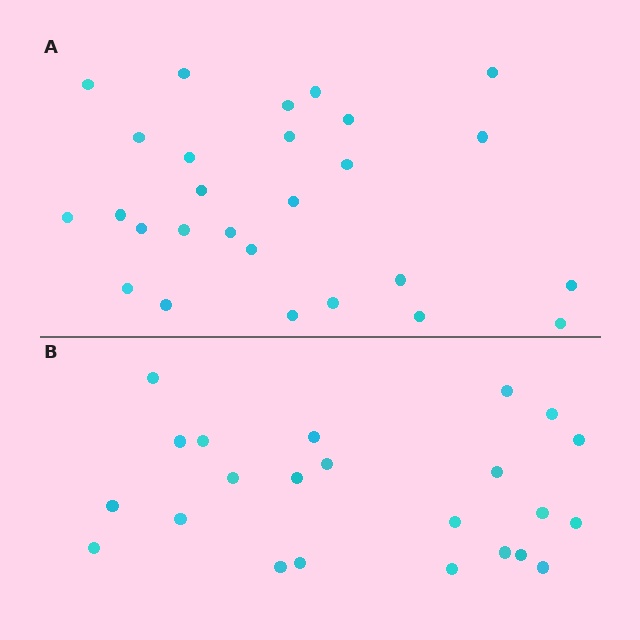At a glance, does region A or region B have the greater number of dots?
Region A (the top region) has more dots.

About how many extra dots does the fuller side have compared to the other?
Region A has about 4 more dots than region B.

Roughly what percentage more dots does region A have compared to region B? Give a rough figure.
About 15% more.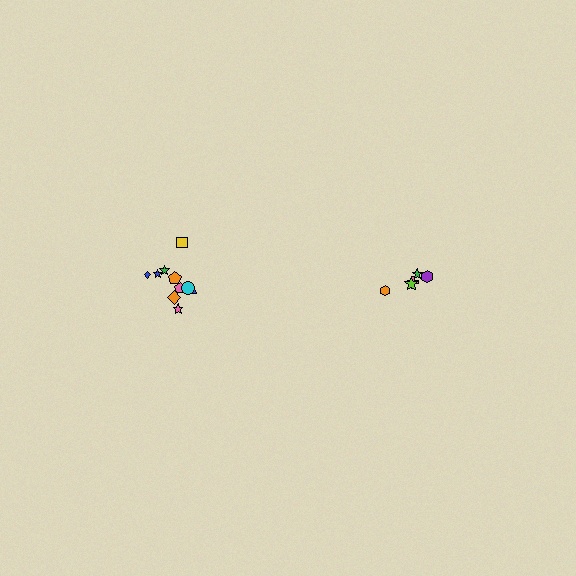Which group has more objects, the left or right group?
The left group.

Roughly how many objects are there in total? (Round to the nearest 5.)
Roughly 15 objects in total.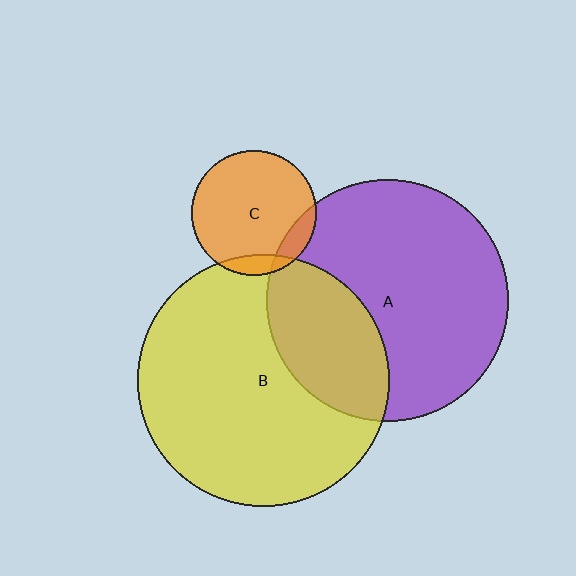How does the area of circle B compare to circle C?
Approximately 4.1 times.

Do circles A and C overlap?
Yes.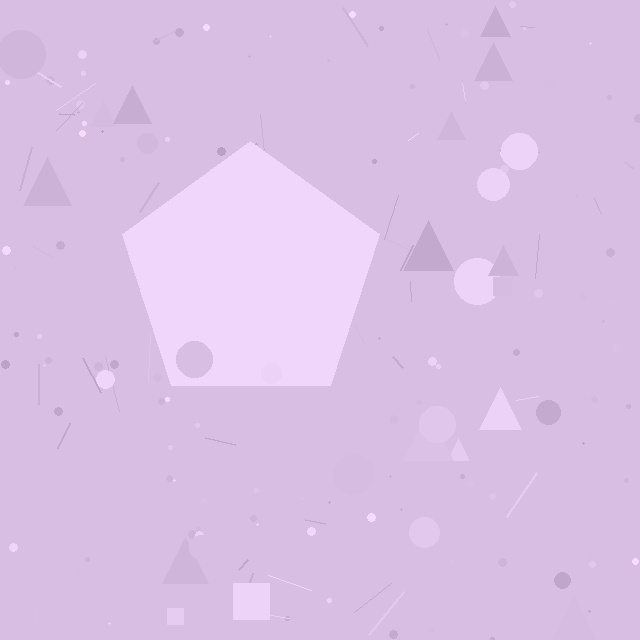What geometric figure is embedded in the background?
A pentagon is embedded in the background.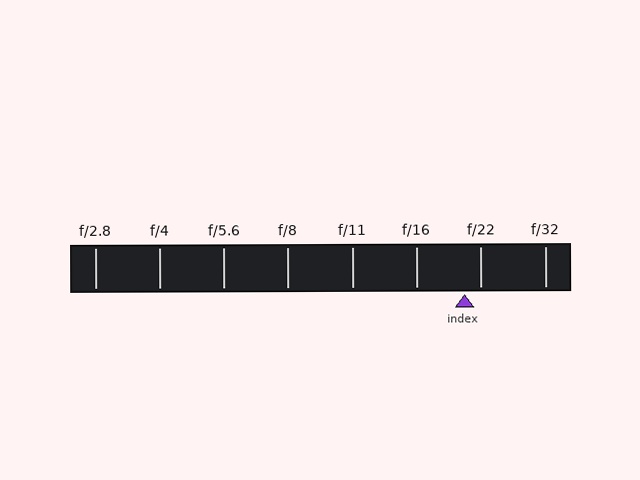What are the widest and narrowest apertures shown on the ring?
The widest aperture shown is f/2.8 and the narrowest is f/32.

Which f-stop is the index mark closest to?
The index mark is closest to f/22.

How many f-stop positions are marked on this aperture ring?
There are 8 f-stop positions marked.